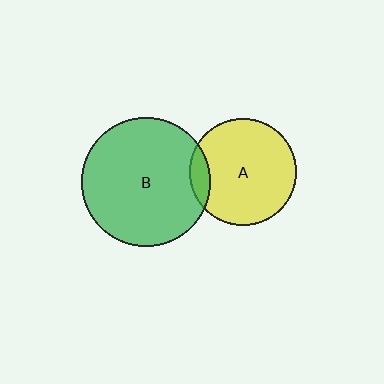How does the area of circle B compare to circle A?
Approximately 1.4 times.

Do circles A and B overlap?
Yes.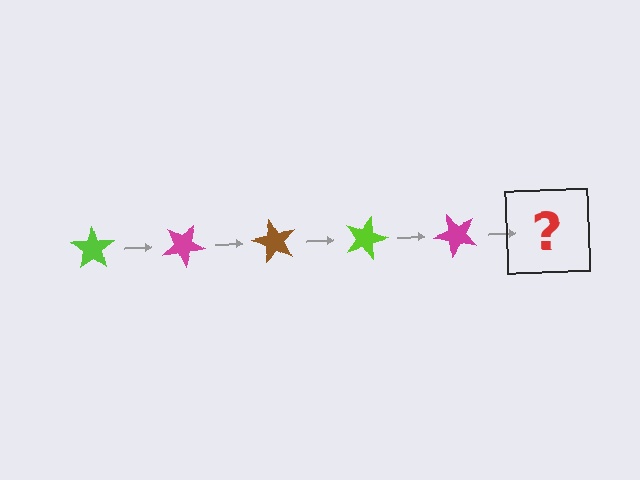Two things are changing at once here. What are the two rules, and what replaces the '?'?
The two rules are that it rotates 30 degrees each step and the color cycles through lime, magenta, and brown. The '?' should be a brown star, rotated 150 degrees from the start.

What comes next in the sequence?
The next element should be a brown star, rotated 150 degrees from the start.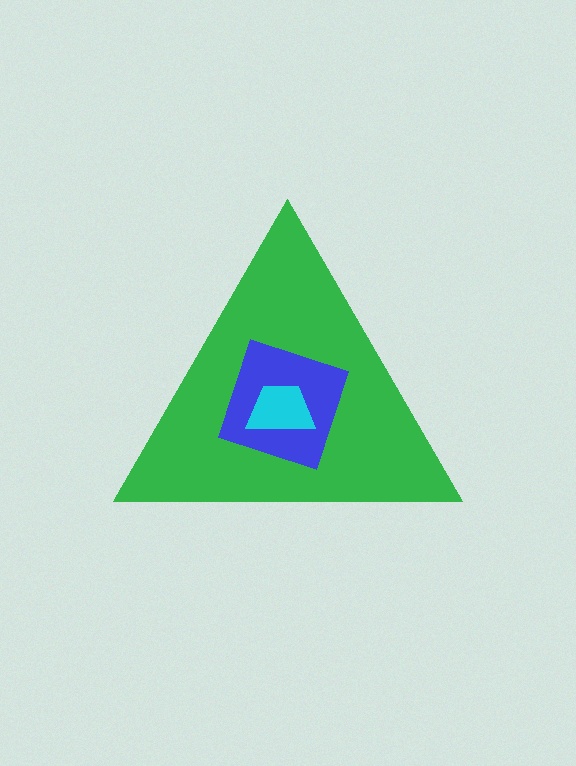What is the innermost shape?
The cyan trapezoid.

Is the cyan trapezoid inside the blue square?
Yes.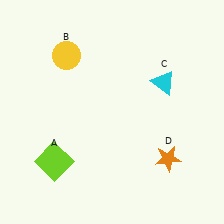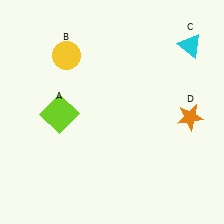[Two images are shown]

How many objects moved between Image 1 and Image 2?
3 objects moved between the two images.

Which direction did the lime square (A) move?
The lime square (A) moved up.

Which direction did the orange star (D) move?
The orange star (D) moved up.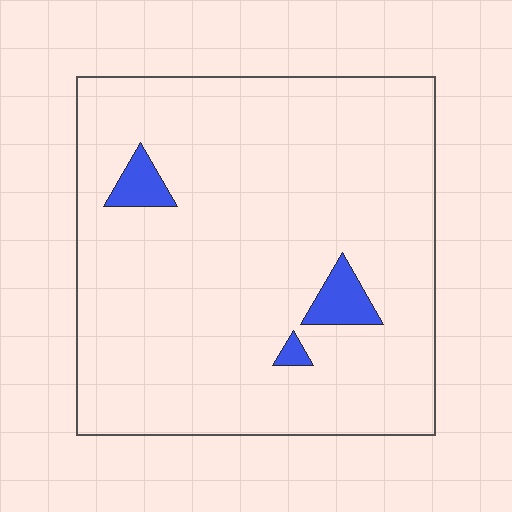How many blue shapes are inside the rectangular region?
3.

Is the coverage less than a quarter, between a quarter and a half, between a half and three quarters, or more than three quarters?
Less than a quarter.